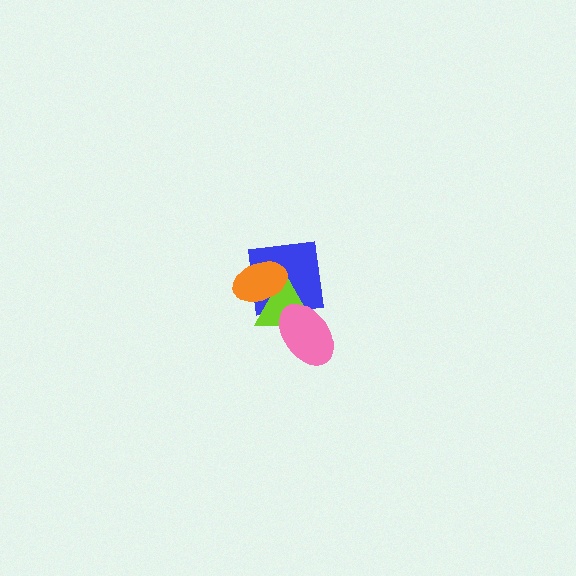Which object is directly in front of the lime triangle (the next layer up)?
The pink ellipse is directly in front of the lime triangle.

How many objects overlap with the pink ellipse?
2 objects overlap with the pink ellipse.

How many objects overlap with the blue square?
3 objects overlap with the blue square.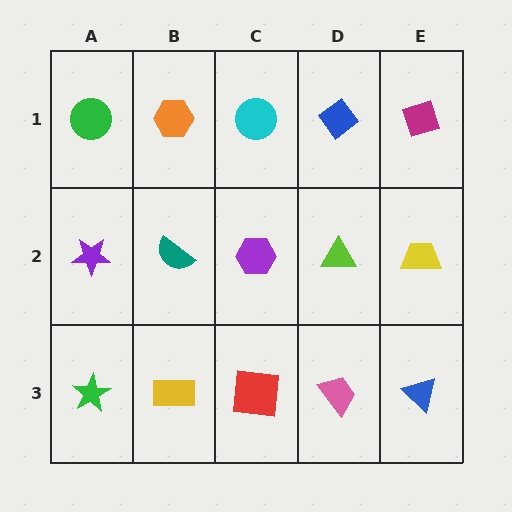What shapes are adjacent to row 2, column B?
An orange hexagon (row 1, column B), a yellow rectangle (row 3, column B), a purple star (row 2, column A), a purple hexagon (row 2, column C).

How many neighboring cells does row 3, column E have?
2.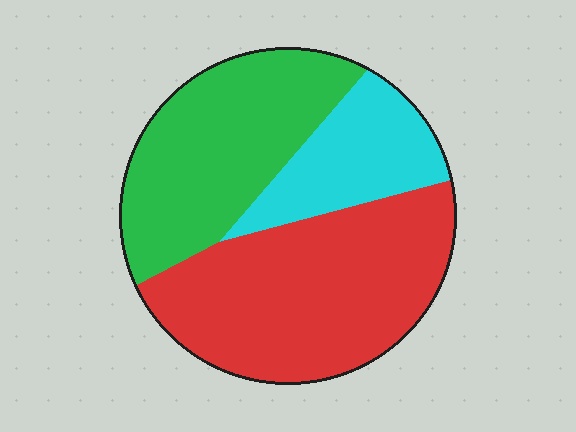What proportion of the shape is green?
Green covers roughly 35% of the shape.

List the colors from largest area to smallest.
From largest to smallest: red, green, cyan.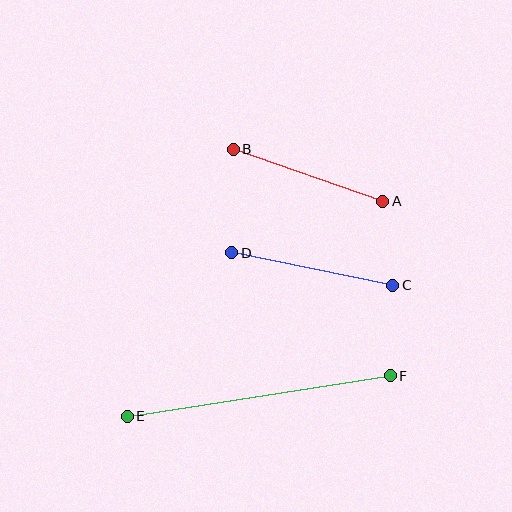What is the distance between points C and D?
The distance is approximately 165 pixels.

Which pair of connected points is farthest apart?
Points E and F are farthest apart.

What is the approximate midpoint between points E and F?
The midpoint is at approximately (259, 396) pixels.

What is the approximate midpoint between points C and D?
The midpoint is at approximately (312, 269) pixels.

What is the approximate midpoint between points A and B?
The midpoint is at approximately (308, 175) pixels.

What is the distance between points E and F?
The distance is approximately 266 pixels.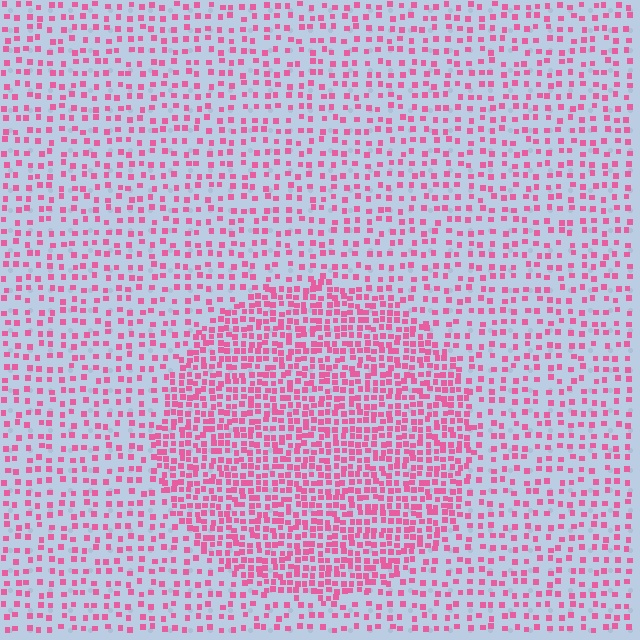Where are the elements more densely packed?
The elements are more densely packed inside the circle boundary.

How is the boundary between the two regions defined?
The boundary is defined by a change in element density (approximately 2.1x ratio). All elements are the same color, size, and shape.